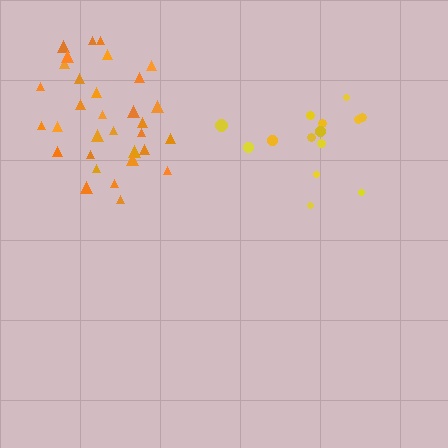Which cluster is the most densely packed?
Orange.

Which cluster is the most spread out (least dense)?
Yellow.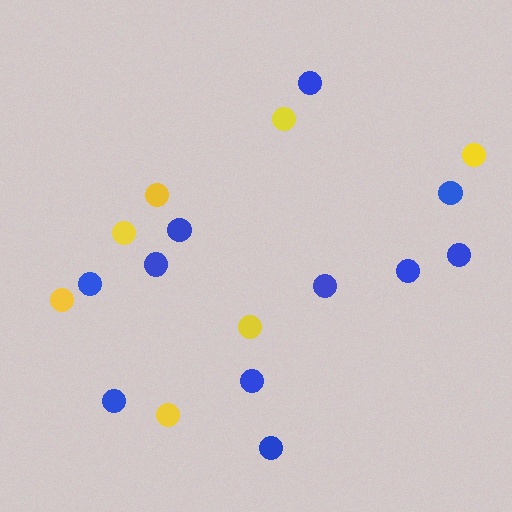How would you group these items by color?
There are 2 groups: one group of blue circles (11) and one group of yellow circles (7).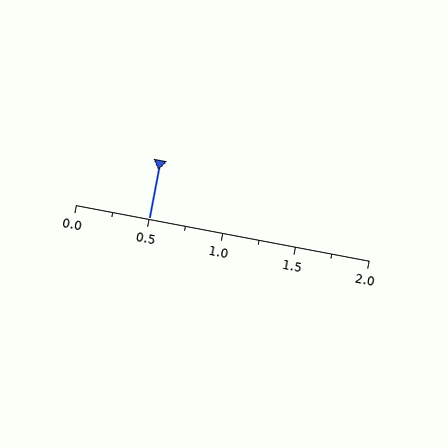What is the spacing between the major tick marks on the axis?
The major ticks are spaced 0.5 apart.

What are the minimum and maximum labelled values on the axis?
The axis runs from 0.0 to 2.0.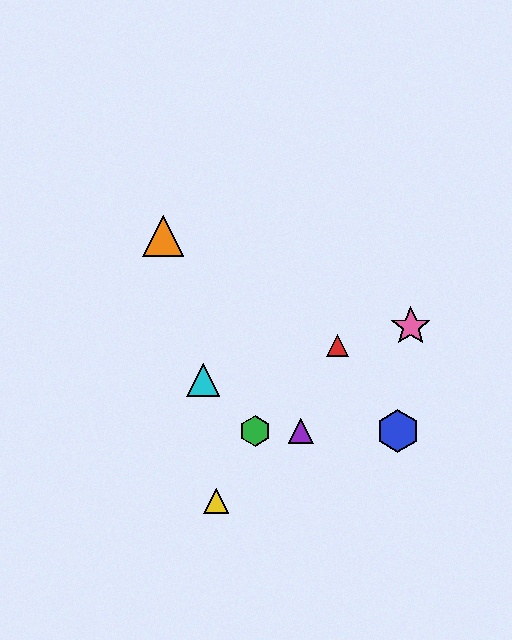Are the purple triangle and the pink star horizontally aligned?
No, the purple triangle is at y≈431 and the pink star is at y≈326.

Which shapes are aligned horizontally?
The blue hexagon, the green hexagon, the purple triangle are aligned horizontally.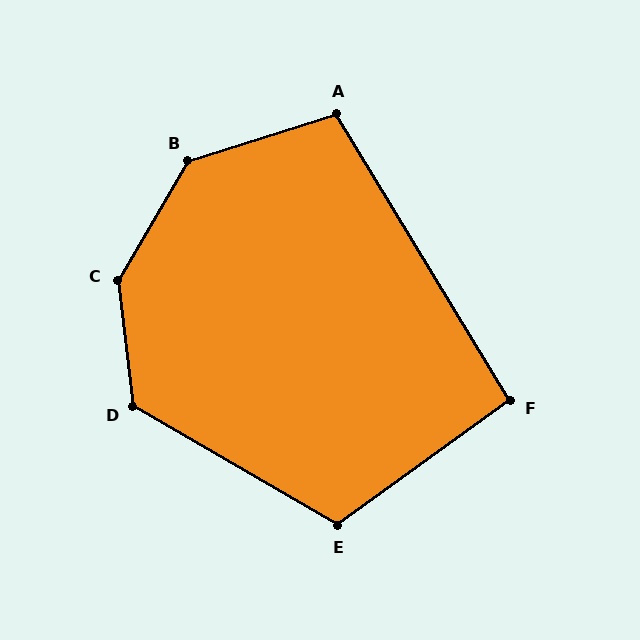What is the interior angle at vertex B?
Approximately 138 degrees (obtuse).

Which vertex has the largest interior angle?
C, at approximately 142 degrees.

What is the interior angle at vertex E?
Approximately 114 degrees (obtuse).